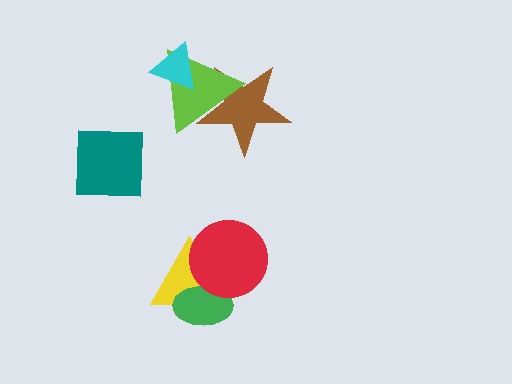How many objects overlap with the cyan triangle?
1 object overlaps with the cyan triangle.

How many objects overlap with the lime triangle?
2 objects overlap with the lime triangle.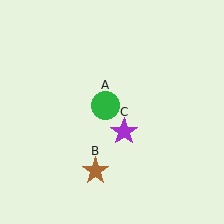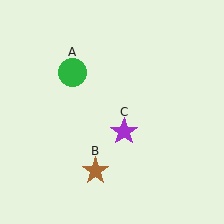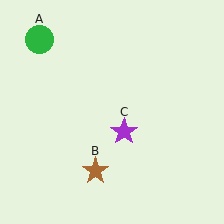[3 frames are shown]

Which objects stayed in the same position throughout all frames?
Brown star (object B) and purple star (object C) remained stationary.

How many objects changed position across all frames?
1 object changed position: green circle (object A).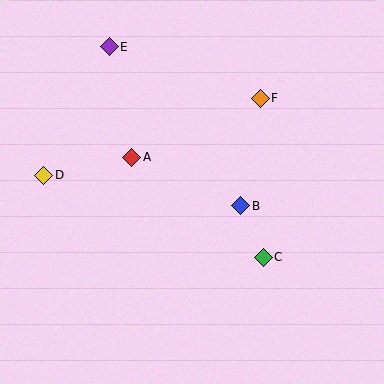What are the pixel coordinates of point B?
Point B is at (241, 206).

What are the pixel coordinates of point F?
Point F is at (260, 98).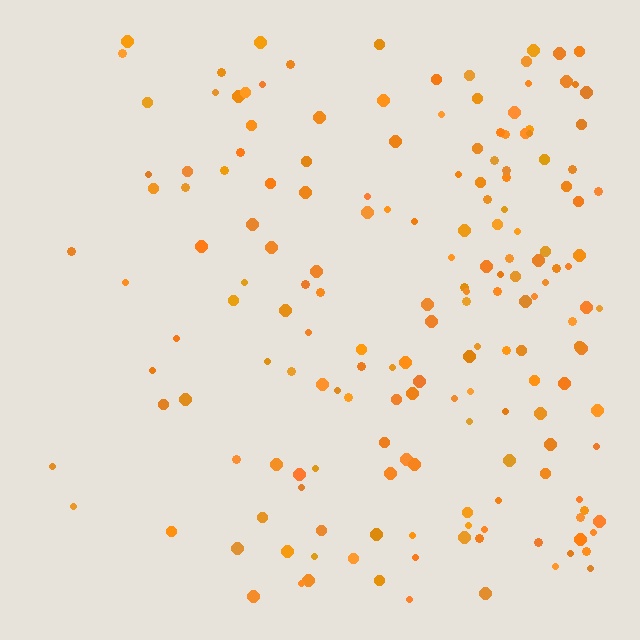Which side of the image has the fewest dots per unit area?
The left.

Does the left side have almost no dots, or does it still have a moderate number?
Still a moderate number, just noticeably fewer than the right.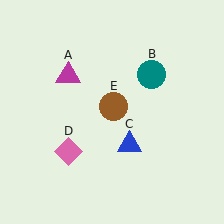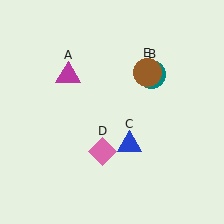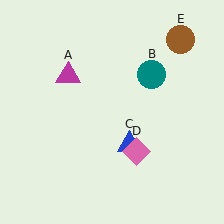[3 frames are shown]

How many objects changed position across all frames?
2 objects changed position: pink diamond (object D), brown circle (object E).